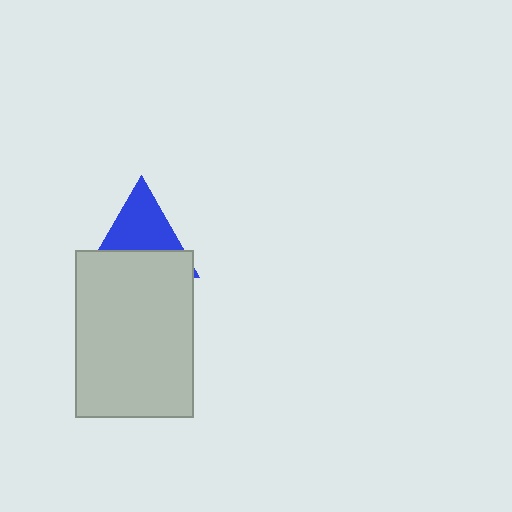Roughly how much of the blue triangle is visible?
About half of it is visible (roughly 54%).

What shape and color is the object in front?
The object in front is a light gray rectangle.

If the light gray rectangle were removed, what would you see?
You would see the complete blue triangle.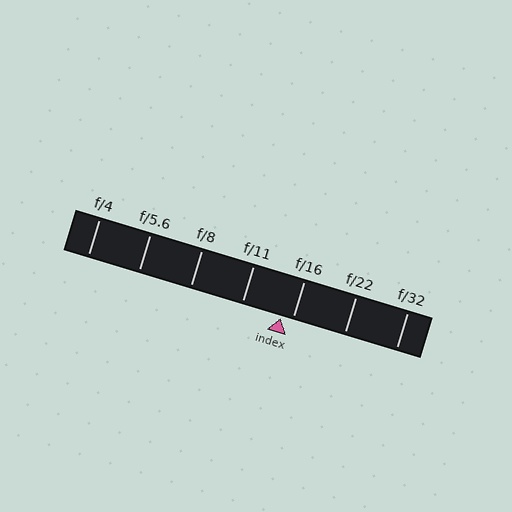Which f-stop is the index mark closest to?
The index mark is closest to f/16.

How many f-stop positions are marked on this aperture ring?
There are 7 f-stop positions marked.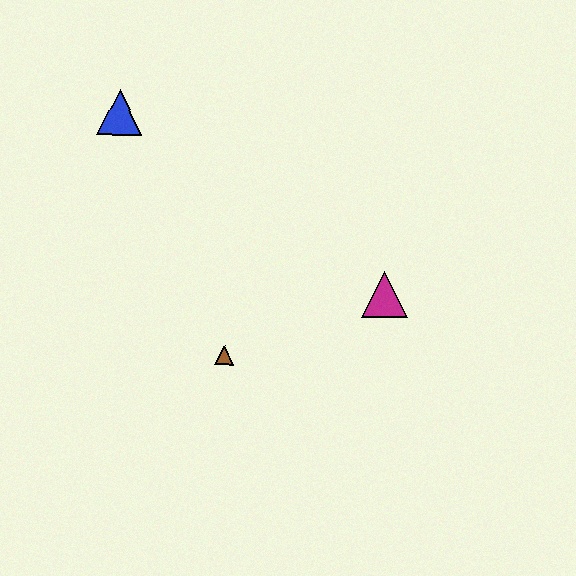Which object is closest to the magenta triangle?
The brown triangle is closest to the magenta triangle.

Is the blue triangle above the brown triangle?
Yes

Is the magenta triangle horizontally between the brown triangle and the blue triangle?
No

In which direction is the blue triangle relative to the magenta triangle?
The blue triangle is to the left of the magenta triangle.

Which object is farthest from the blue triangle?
The magenta triangle is farthest from the blue triangle.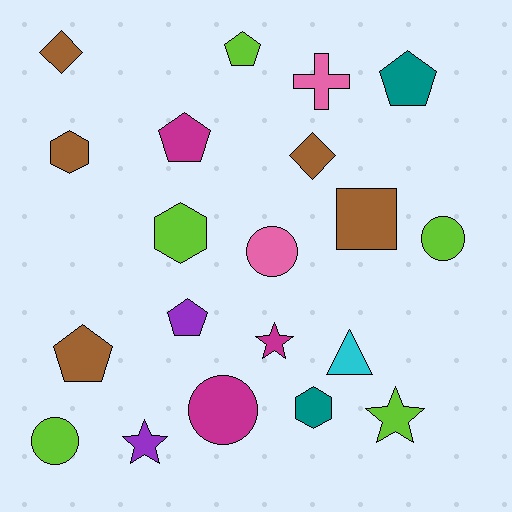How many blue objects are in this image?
There are no blue objects.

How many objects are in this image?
There are 20 objects.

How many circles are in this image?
There are 4 circles.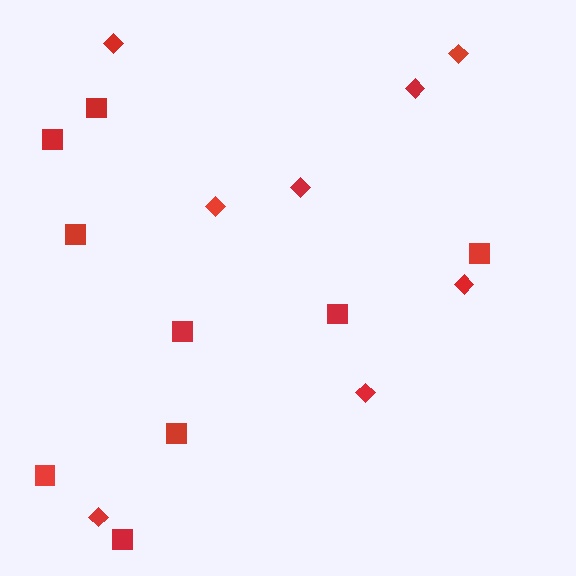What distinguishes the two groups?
There are 2 groups: one group of diamonds (8) and one group of squares (9).